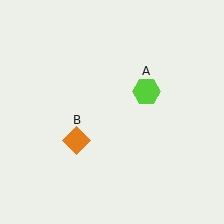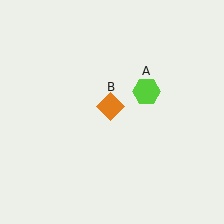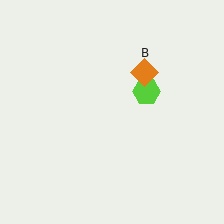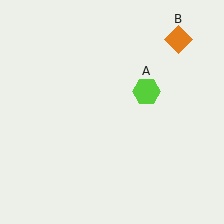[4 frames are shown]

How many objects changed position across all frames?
1 object changed position: orange diamond (object B).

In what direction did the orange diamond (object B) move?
The orange diamond (object B) moved up and to the right.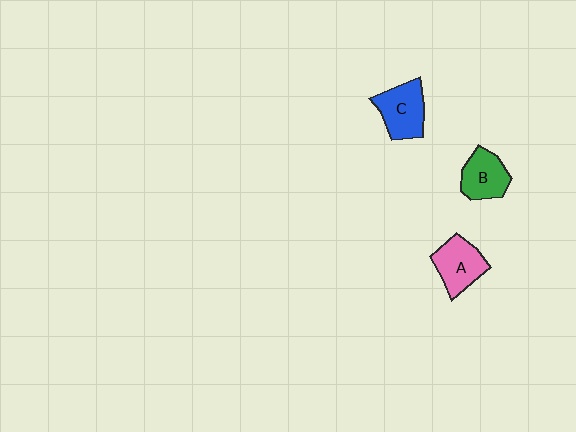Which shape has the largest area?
Shape C (blue).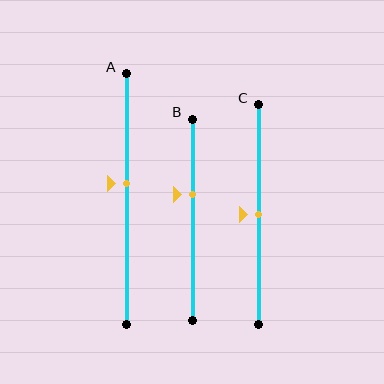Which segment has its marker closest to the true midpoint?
Segment C has its marker closest to the true midpoint.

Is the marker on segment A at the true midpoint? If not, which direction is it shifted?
No, the marker on segment A is shifted upward by about 6% of the segment length.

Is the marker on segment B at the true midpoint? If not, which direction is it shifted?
No, the marker on segment B is shifted upward by about 13% of the segment length.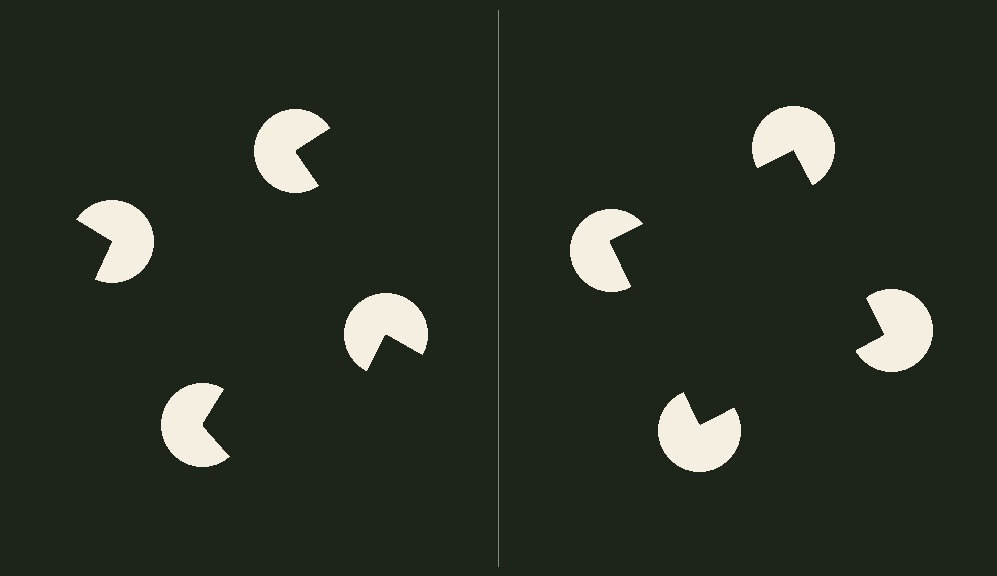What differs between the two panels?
The pac-man discs are positioned identically on both sides; only the wedge orientations differ. On the right they align to a square; on the left they are misaligned.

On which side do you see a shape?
An illusory square appears on the right side. On the left side the wedge cuts are rotated, so no coherent shape forms.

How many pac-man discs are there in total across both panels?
8 — 4 on each side.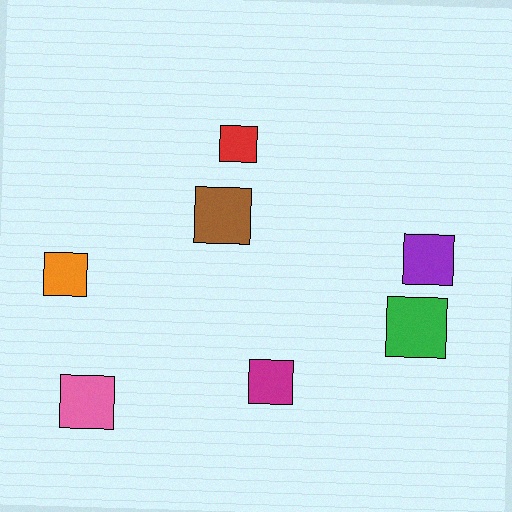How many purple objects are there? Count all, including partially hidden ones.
There is 1 purple object.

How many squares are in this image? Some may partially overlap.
There are 7 squares.